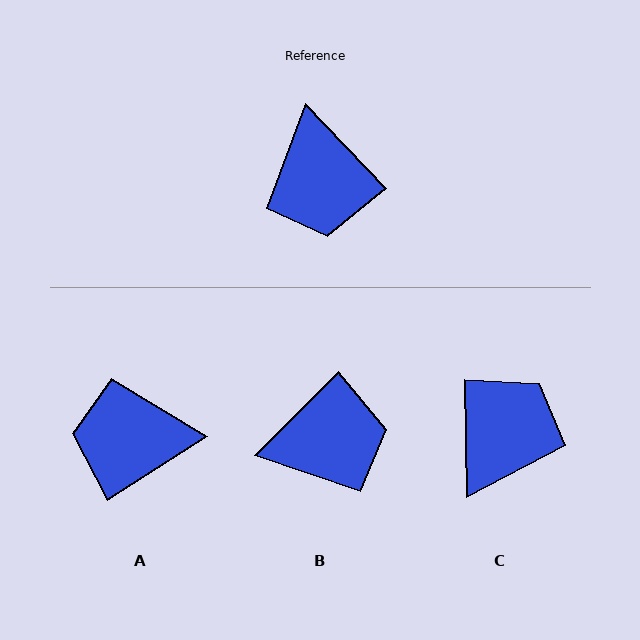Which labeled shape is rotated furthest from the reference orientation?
C, about 138 degrees away.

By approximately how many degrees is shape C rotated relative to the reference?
Approximately 138 degrees counter-clockwise.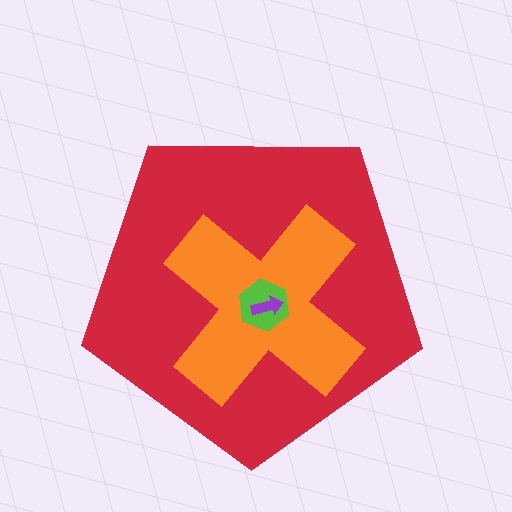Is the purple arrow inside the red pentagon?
Yes.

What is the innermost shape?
The purple arrow.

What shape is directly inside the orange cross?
The lime hexagon.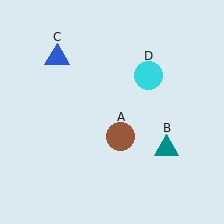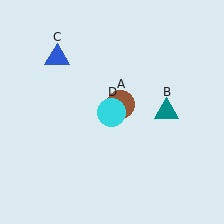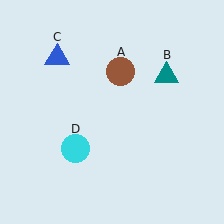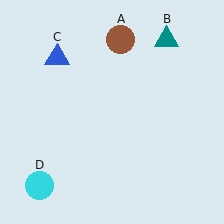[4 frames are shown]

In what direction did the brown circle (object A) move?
The brown circle (object A) moved up.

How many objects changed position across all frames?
3 objects changed position: brown circle (object A), teal triangle (object B), cyan circle (object D).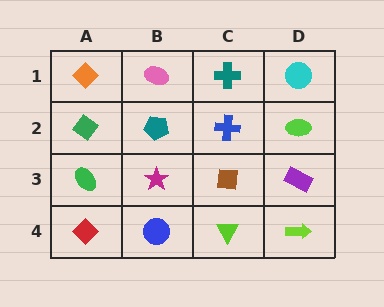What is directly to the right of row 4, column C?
A lime arrow.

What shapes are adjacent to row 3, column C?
A blue cross (row 2, column C), a lime triangle (row 4, column C), a magenta star (row 3, column B), a purple rectangle (row 3, column D).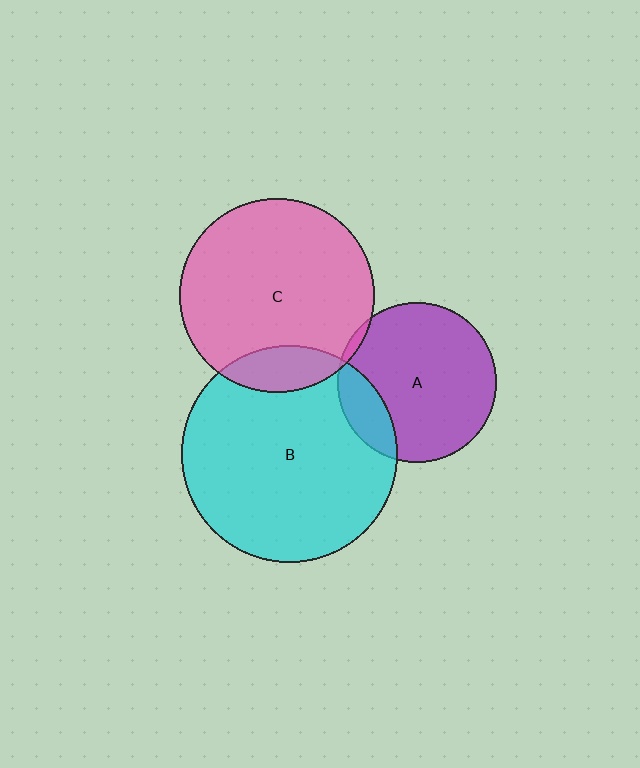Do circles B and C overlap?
Yes.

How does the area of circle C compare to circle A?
Approximately 1.5 times.